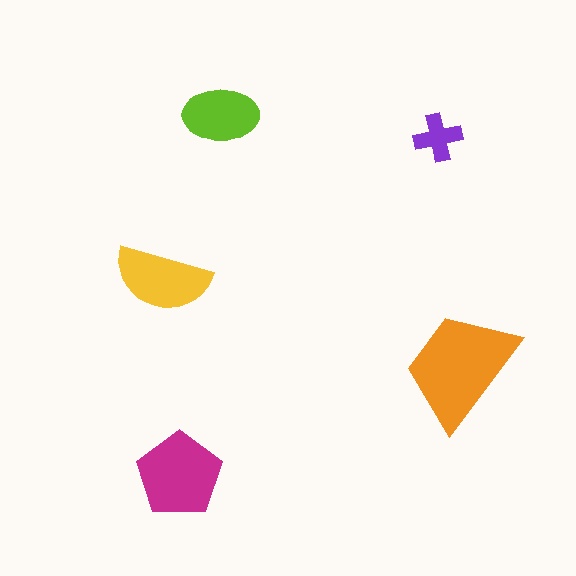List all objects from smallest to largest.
The purple cross, the lime ellipse, the yellow semicircle, the magenta pentagon, the orange trapezoid.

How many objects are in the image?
There are 5 objects in the image.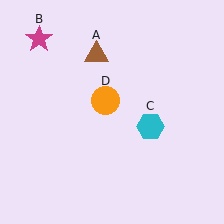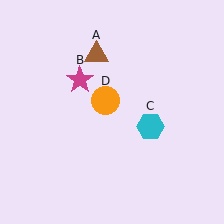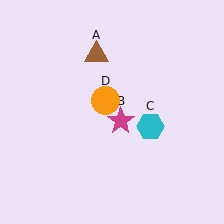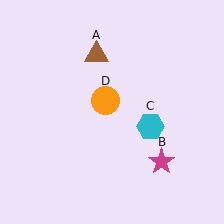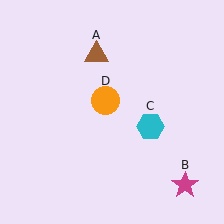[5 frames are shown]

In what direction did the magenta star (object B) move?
The magenta star (object B) moved down and to the right.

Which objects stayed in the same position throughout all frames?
Brown triangle (object A) and cyan hexagon (object C) and orange circle (object D) remained stationary.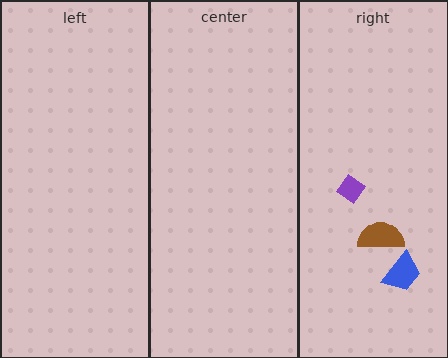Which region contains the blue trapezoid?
The right region.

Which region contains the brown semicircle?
The right region.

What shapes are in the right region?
The blue trapezoid, the purple diamond, the brown semicircle.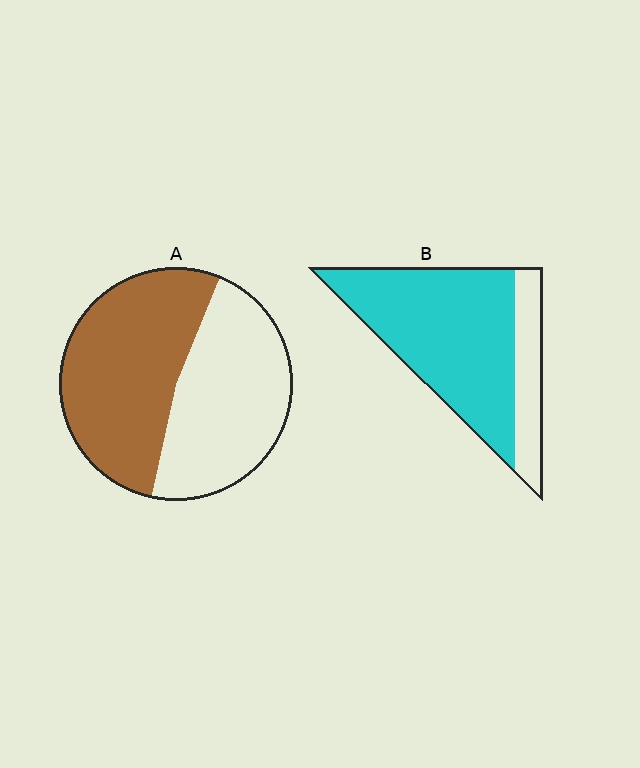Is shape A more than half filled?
Roughly half.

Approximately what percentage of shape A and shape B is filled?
A is approximately 55% and B is approximately 80%.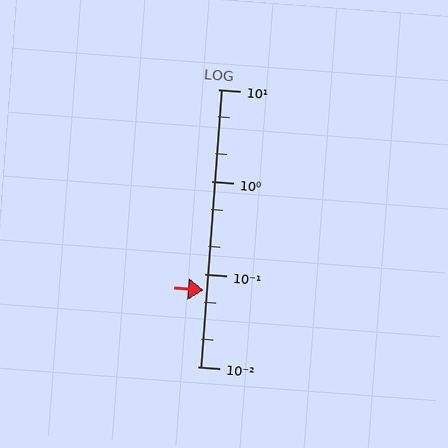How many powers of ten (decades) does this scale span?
The scale spans 3 decades, from 0.01 to 10.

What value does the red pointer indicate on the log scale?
The pointer indicates approximately 0.067.